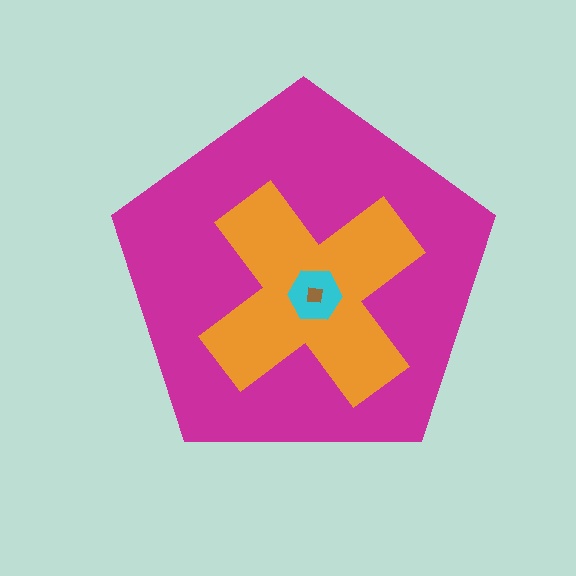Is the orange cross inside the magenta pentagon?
Yes.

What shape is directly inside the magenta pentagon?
The orange cross.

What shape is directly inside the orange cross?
The cyan hexagon.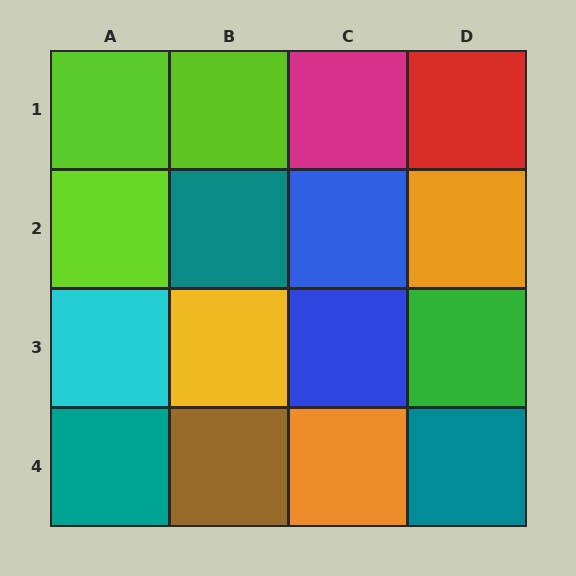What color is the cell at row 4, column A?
Teal.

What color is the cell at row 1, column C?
Magenta.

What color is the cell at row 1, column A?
Lime.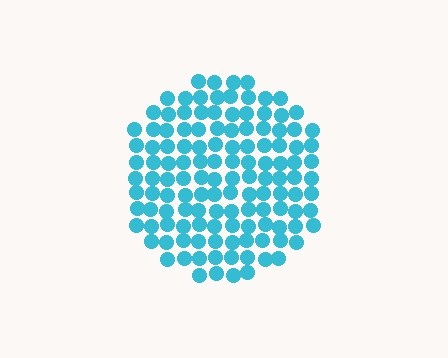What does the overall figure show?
The overall figure shows a circle.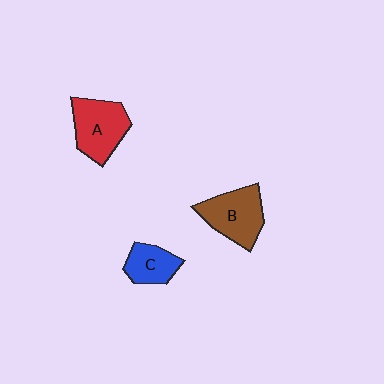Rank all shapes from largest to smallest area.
From largest to smallest: A (red), B (brown), C (blue).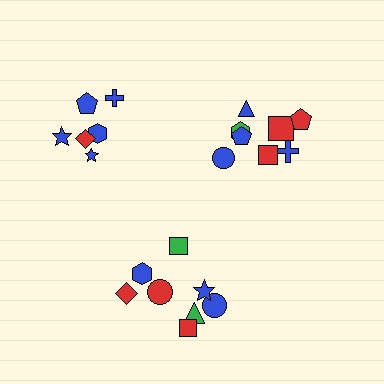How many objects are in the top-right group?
There are 8 objects.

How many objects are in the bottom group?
There are 8 objects.